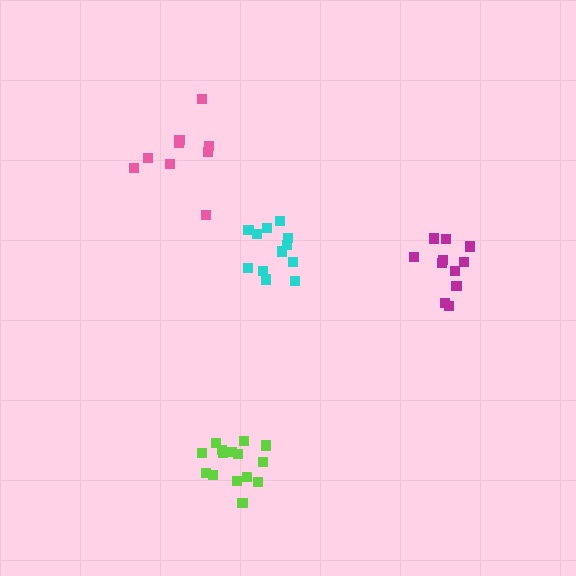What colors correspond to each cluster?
The clusters are colored: lime, cyan, pink, magenta.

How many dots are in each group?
Group 1: 15 dots, Group 2: 12 dots, Group 3: 9 dots, Group 4: 11 dots (47 total).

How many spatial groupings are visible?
There are 4 spatial groupings.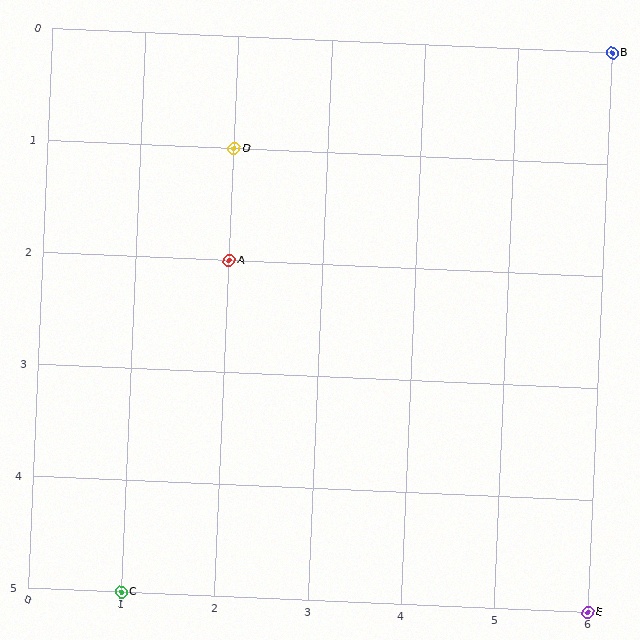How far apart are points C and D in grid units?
Points C and D are 1 column and 4 rows apart (about 4.1 grid units diagonally).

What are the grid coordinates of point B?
Point B is at grid coordinates (6, 0).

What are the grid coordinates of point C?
Point C is at grid coordinates (1, 5).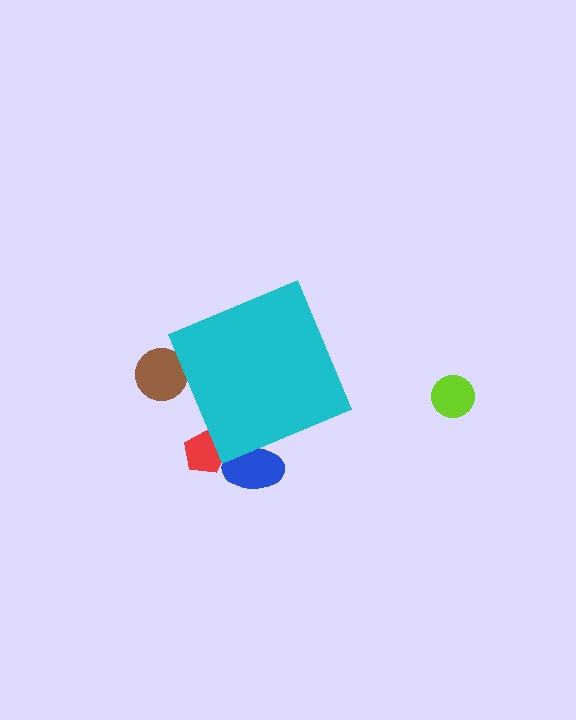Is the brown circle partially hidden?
Yes, the brown circle is partially hidden behind the cyan diamond.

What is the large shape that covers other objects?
A cyan diamond.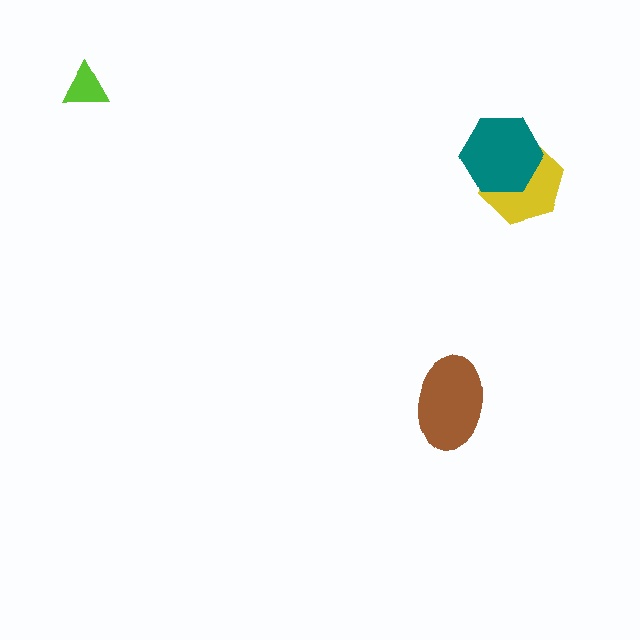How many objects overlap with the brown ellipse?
0 objects overlap with the brown ellipse.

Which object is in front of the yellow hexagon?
The teal hexagon is in front of the yellow hexagon.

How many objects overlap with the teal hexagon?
1 object overlaps with the teal hexagon.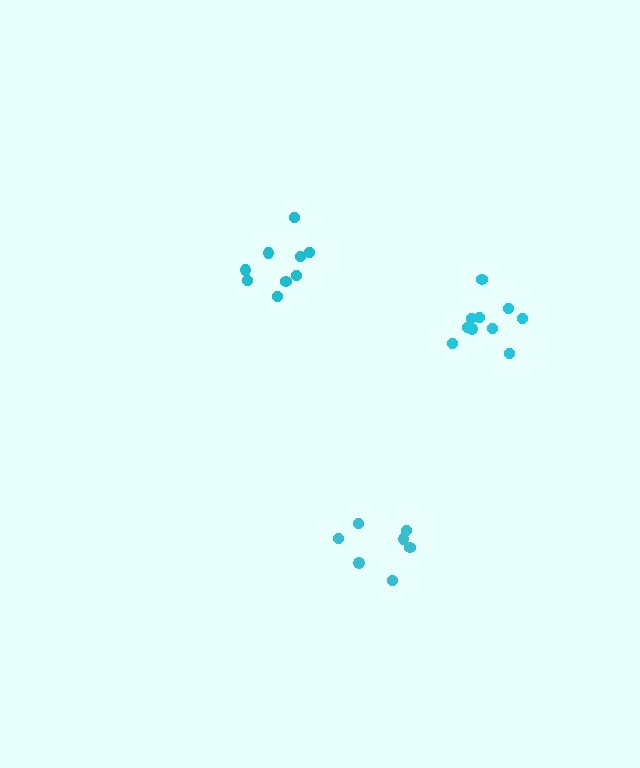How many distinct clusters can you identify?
There are 3 distinct clusters.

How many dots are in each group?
Group 1: 9 dots, Group 2: 7 dots, Group 3: 10 dots (26 total).